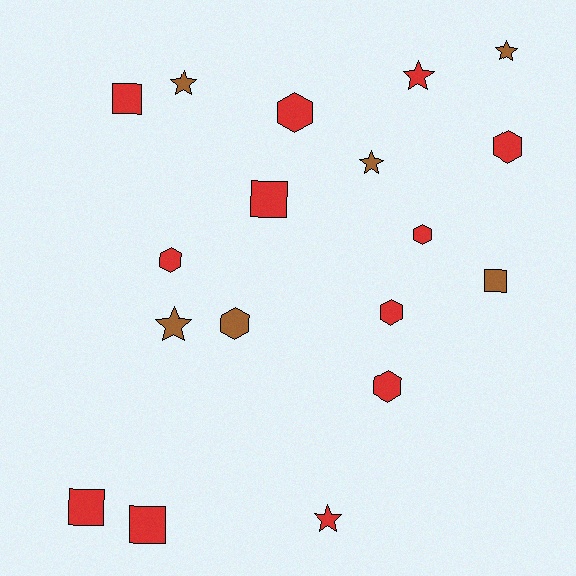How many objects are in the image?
There are 18 objects.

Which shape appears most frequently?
Hexagon, with 7 objects.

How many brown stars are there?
There are 4 brown stars.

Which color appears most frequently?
Red, with 12 objects.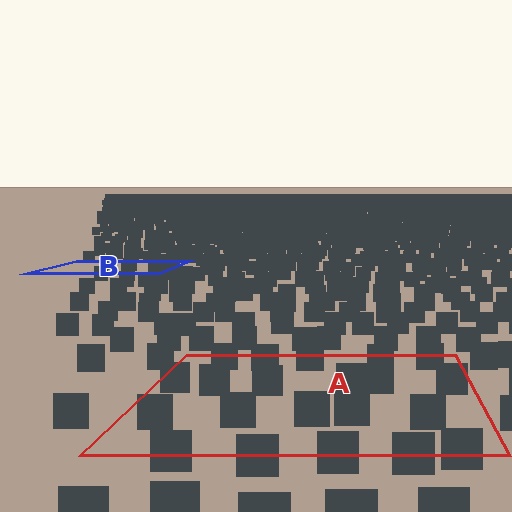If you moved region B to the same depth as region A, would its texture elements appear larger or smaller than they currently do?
They would appear larger. At a closer depth, the same texture elements are projected at a bigger on-screen size.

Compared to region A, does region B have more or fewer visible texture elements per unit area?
Region B has more texture elements per unit area — they are packed more densely because it is farther away.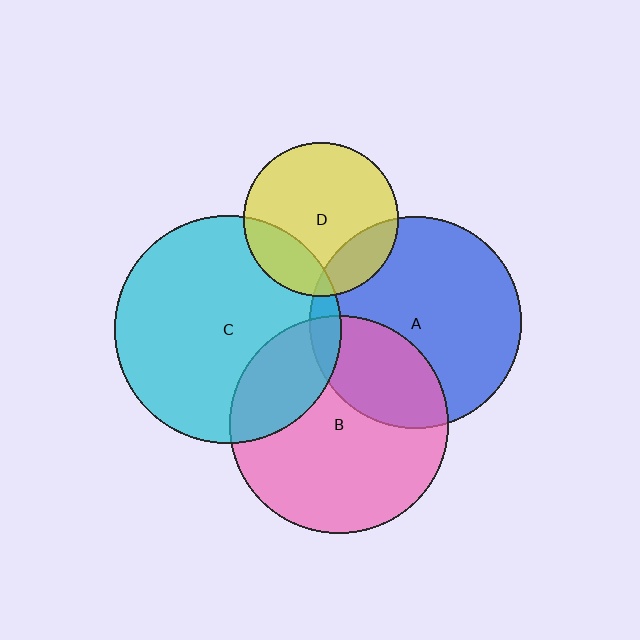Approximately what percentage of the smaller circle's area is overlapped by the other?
Approximately 20%.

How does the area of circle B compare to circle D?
Approximately 2.0 times.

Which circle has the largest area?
Circle C (cyan).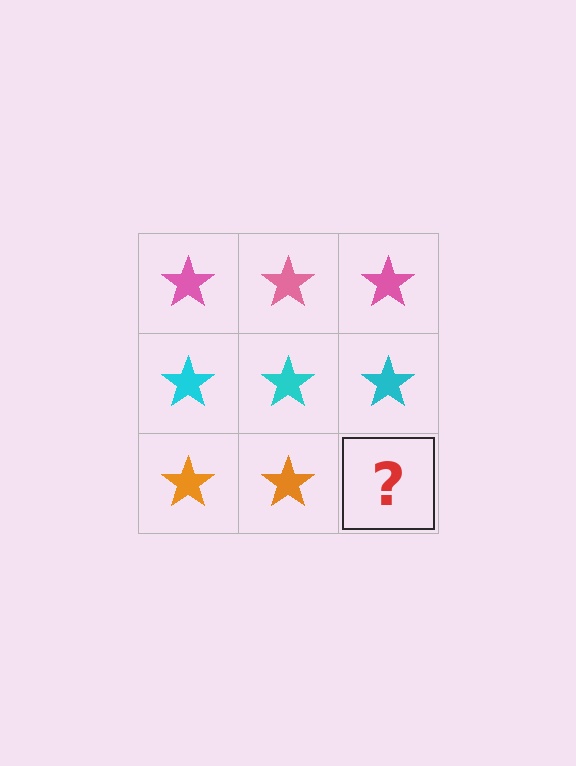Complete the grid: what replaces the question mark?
The question mark should be replaced with an orange star.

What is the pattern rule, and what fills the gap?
The rule is that each row has a consistent color. The gap should be filled with an orange star.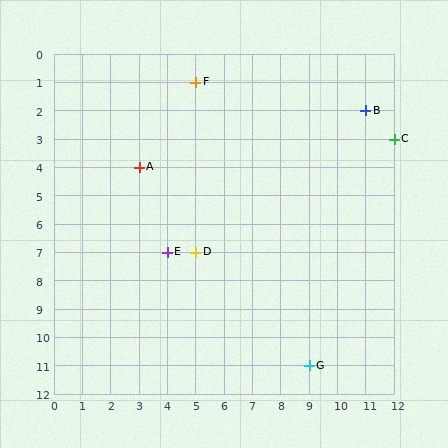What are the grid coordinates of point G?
Point G is at grid coordinates (9, 11).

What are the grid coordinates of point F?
Point F is at grid coordinates (5, 1).